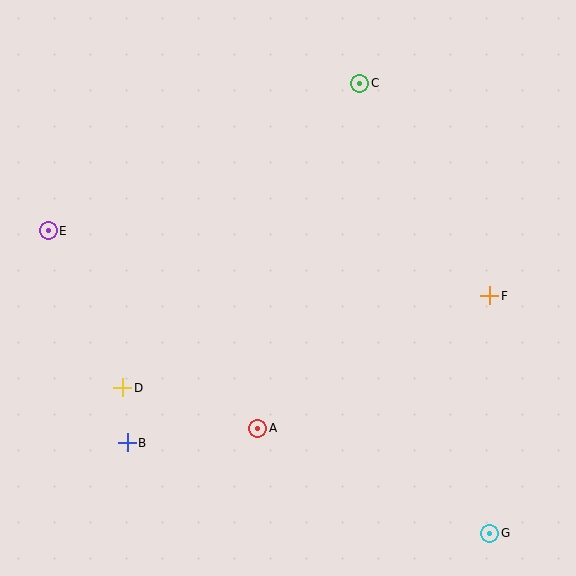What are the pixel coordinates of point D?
Point D is at (123, 388).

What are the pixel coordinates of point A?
Point A is at (258, 428).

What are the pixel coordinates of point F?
Point F is at (490, 296).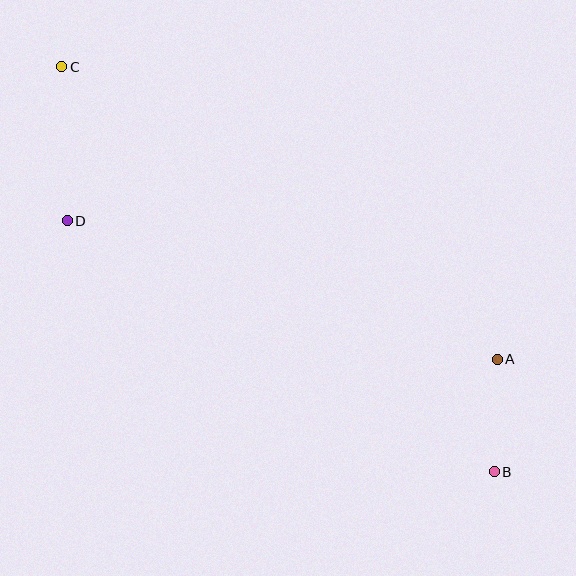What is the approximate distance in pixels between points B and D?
The distance between B and D is approximately 495 pixels.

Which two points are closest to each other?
Points A and B are closest to each other.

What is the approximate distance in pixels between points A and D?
The distance between A and D is approximately 451 pixels.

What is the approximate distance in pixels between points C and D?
The distance between C and D is approximately 154 pixels.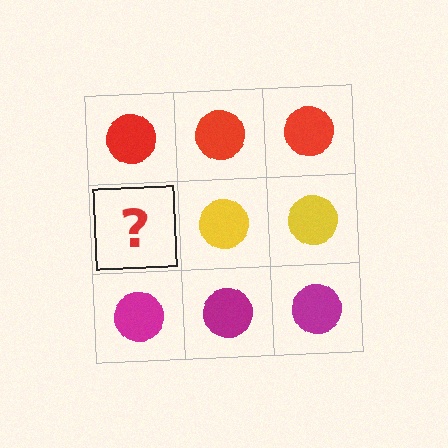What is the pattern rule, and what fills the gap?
The rule is that each row has a consistent color. The gap should be filled with a yellow circle.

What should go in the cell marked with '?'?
The missing cell should contain a yellow circle.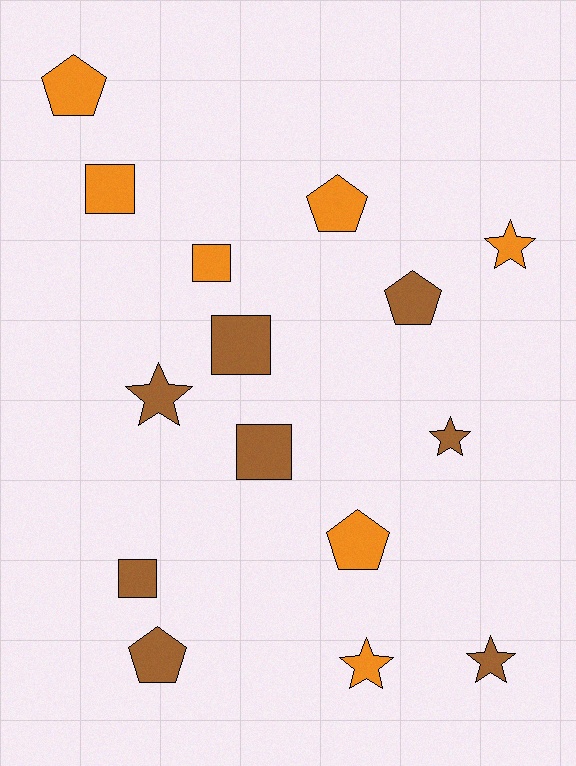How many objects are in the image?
There are 15 objects.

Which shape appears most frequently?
Star, with 5 objects.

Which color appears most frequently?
Brown, with 8 objects.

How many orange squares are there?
There are 2 orange squares.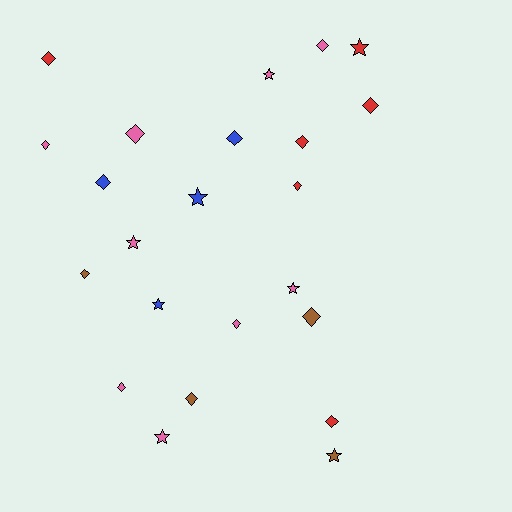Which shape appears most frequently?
Diamond, with 15 objects.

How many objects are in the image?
There are 23 objects.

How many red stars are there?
There is 1 red star.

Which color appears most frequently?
Pink, with 9 objects.